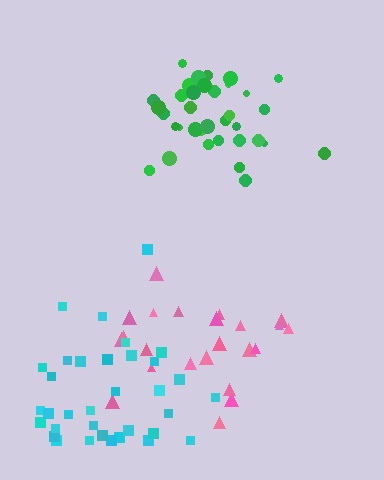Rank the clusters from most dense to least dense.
green, cyan, pink.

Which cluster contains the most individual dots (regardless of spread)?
Green (35).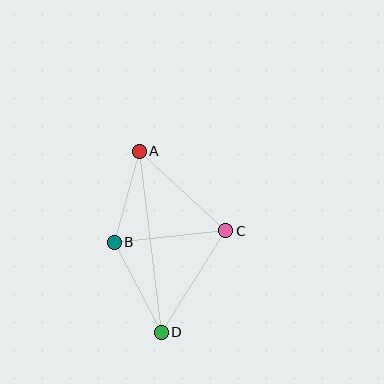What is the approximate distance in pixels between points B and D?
The distance between B and D is approximately 102 pixels.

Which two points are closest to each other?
Points A and B are closest to each other.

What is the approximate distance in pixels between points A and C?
The distance between A and C is approximately 118 pixels.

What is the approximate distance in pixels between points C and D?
The distance between C and D is approximately 121 pixels.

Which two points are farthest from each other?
Points A and D are farthest from each other.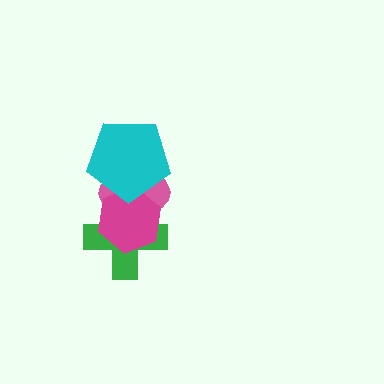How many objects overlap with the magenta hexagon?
3 objects overlap with the magenta hexagon.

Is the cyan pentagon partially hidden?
No, no other shape covers it.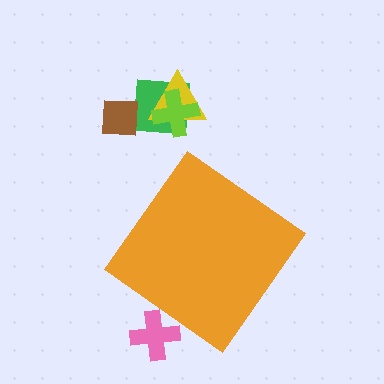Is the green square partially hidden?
No, the green square is fully visible.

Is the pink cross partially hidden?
Yes, the pink cross is partially hidden behind the orange diamond.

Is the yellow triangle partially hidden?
No, the yellow triangle is fully visible.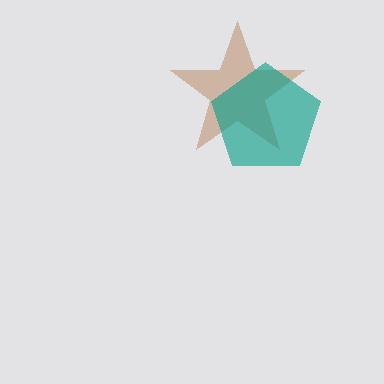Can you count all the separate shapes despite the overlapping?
Yes, there are 2 separate shapes.